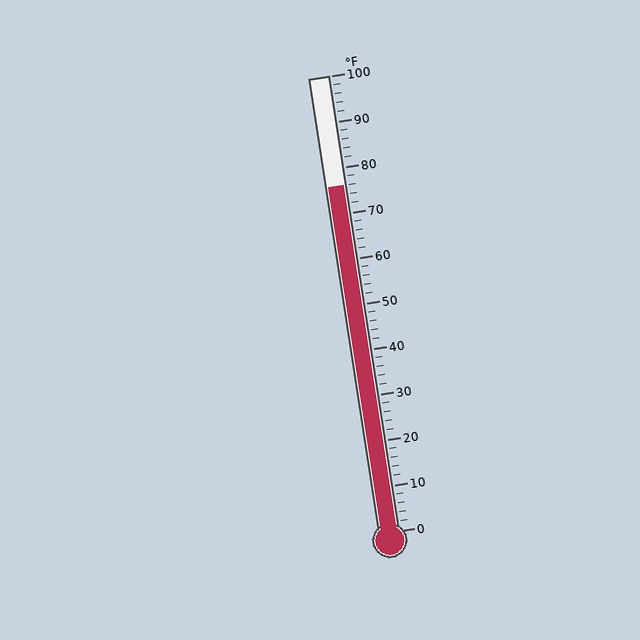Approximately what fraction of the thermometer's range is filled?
The thermometer is filled to approximately 75% of its range.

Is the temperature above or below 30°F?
The temperature is above 30°F.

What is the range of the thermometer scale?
The thermometer scale ranges from 0°F to 100°F.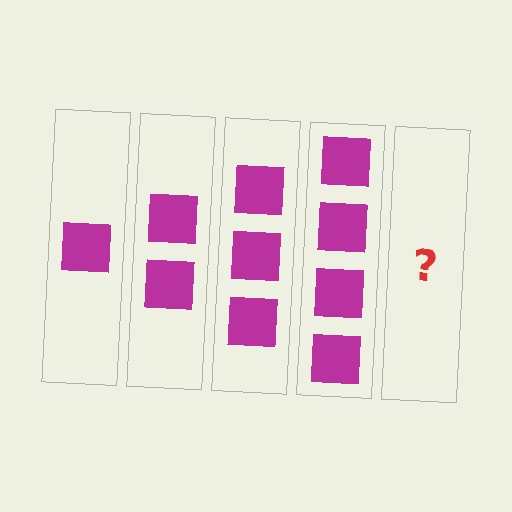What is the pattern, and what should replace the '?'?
The pattern is that each step adds one more square. The '?' should be 5 squares.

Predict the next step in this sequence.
The next step is 5 squares.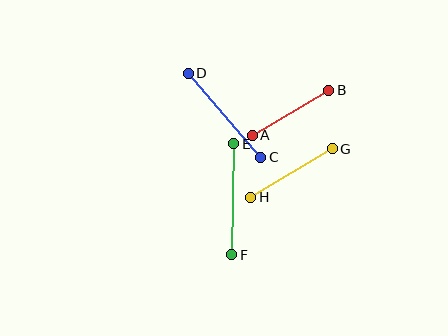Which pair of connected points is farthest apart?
Points C and D are farthest apart.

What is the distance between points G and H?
The distance is approximately 95 pixels.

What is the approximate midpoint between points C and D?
The midpoint is at approximately (225, 115) pixels.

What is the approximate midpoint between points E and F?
The midpoint is at approximately (233, 199) pixels.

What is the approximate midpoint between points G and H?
The midpoint is at approximately (292, 173) pixels.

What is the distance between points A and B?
The distance is approximately 89 pixels.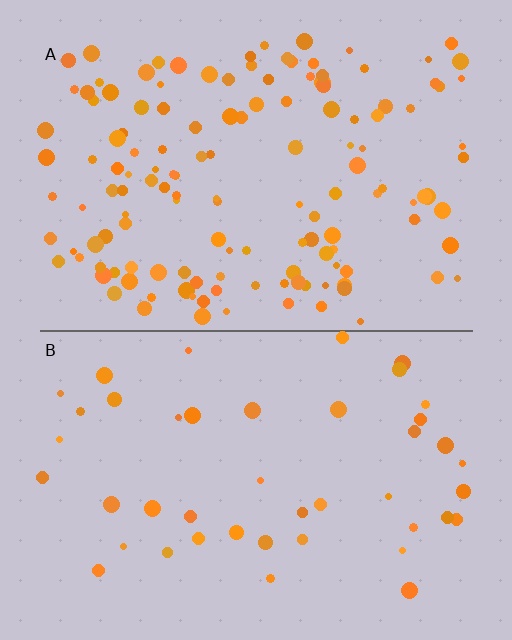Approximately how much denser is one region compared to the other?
Approximately 3.1× — region A over region B.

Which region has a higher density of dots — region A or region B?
A (the top).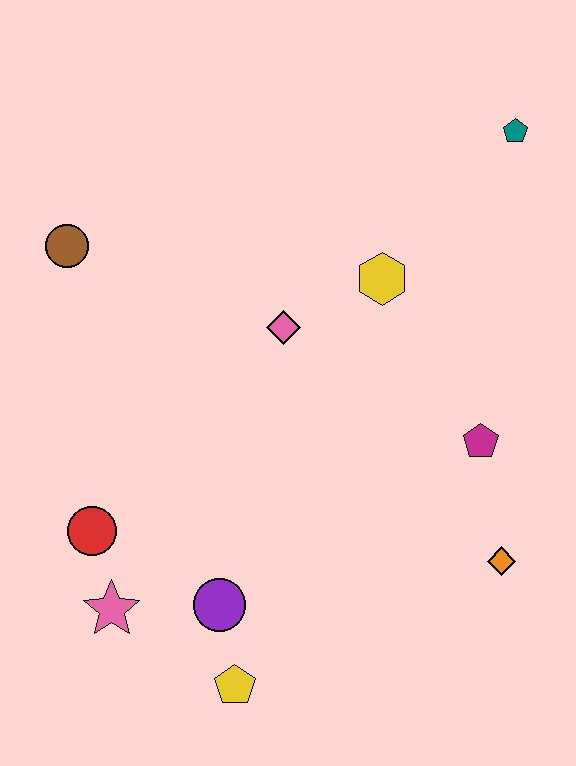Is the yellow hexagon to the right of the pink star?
Yes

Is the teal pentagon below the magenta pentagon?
No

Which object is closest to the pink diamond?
The yellow hexagon is closest to the pink diamond.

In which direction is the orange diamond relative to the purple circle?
The orange diamond is to the right of the purple circle.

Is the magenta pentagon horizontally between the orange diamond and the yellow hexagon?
Yes